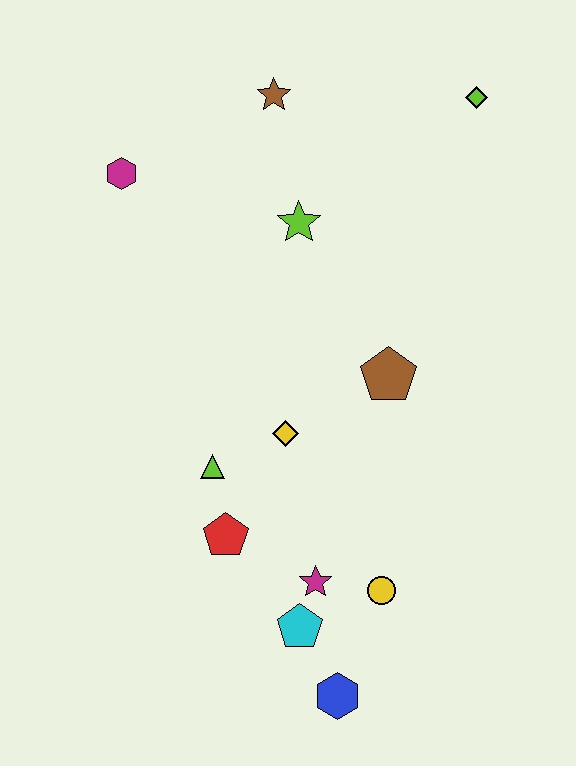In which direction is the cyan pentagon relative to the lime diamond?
The cyan pentagon is below the lime diamond.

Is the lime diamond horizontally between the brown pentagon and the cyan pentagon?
No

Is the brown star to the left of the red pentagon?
No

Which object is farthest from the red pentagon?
The lime diamond is farthest from the red pentagon.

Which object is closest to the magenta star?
The cyan pentagon is closest to the magenta star.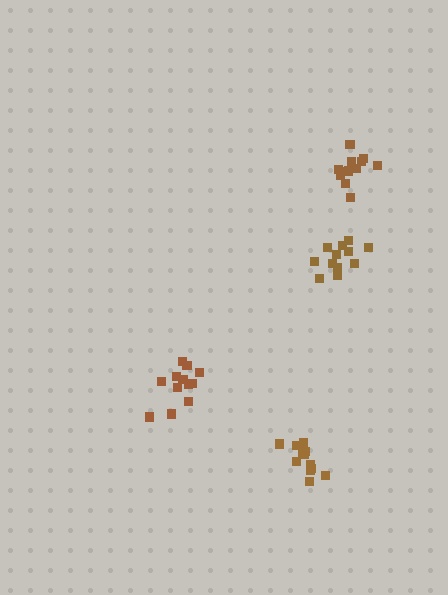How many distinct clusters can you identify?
There are 4 distinct clusters.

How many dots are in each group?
Group 1: 12 dots, Group 2: 12 dots, Group 3: 12 dots, Group 4: 12 dots (48 total).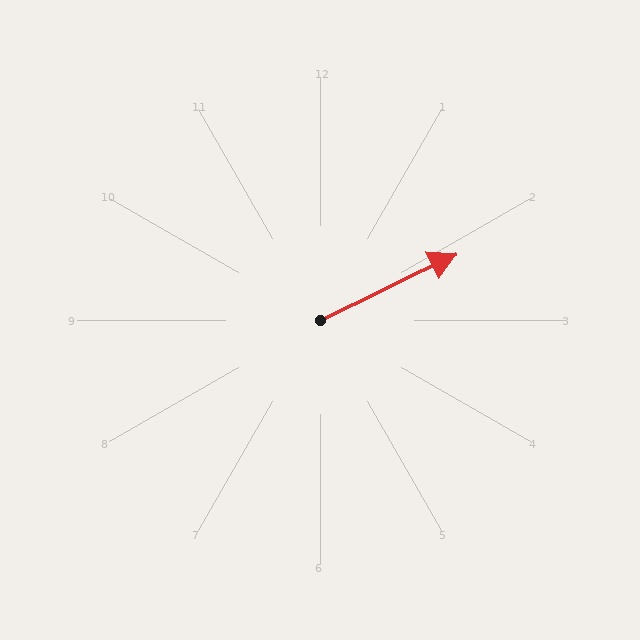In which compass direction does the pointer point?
Northeast.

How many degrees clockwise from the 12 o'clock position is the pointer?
Approximately 64 degrees.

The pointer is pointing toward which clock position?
Roughly 2 o'clock.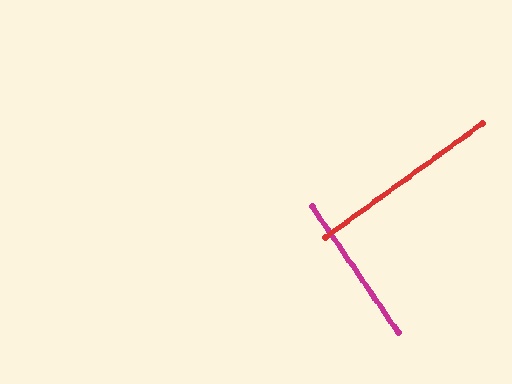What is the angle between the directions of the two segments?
Approximately 89 degrees.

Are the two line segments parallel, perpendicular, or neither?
Perpendicular — they meet at approximately 89°.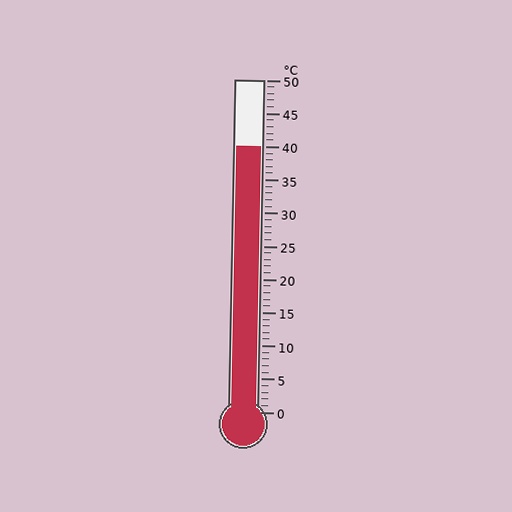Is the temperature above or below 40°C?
The temperature is at 40°C.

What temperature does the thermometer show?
The thermometer shows approximately 40°C.